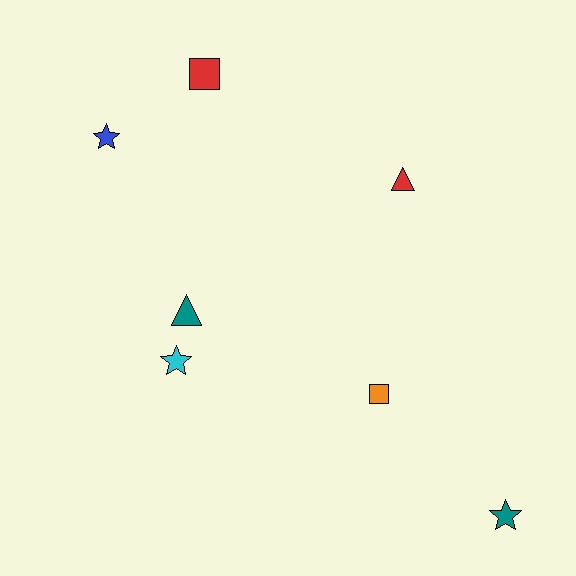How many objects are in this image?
There are 7 objects.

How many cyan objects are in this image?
There is 1 cyan object.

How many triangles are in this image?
There are 2 triangles.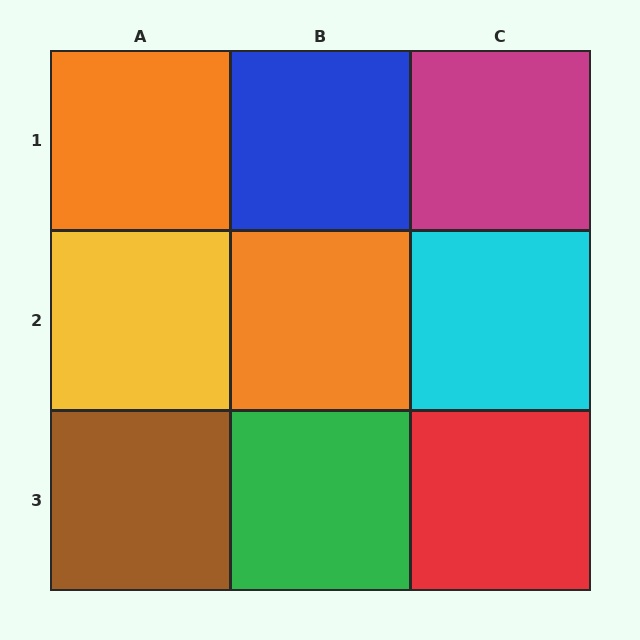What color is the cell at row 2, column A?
Yellow.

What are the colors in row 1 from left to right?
Orange, blue, magenta.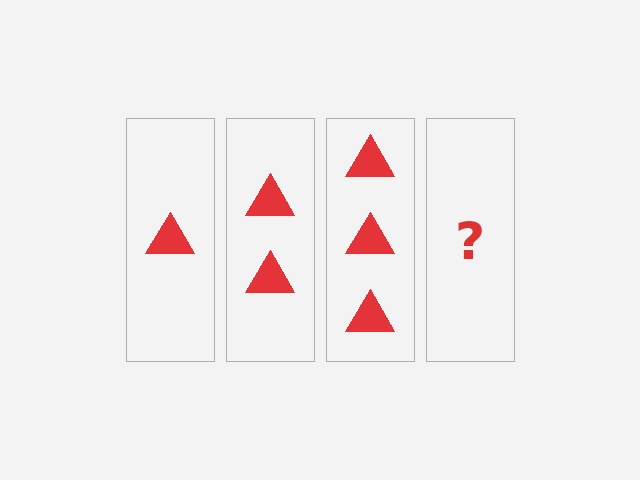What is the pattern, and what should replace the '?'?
The pattern is that each step adds one more triangle. The '?' should be 4 triangles.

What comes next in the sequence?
The next element should be 4 triangles.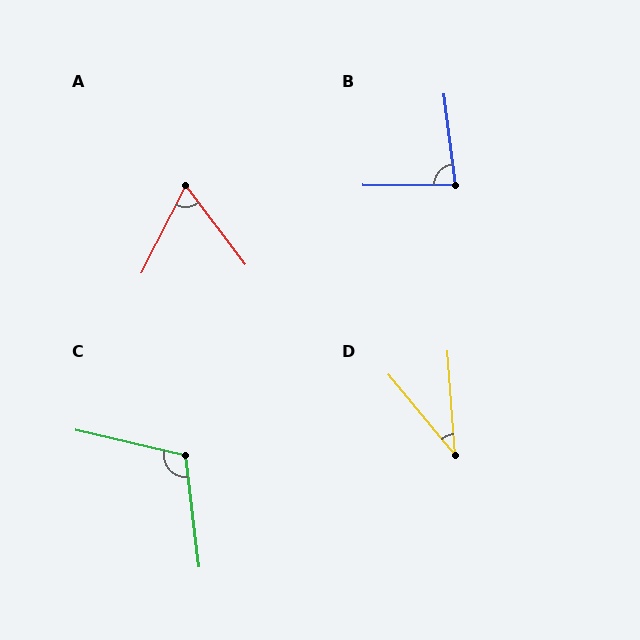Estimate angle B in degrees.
Approximately 82 degrees.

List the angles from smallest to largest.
D (36°), A (64°), B (82°), C (110°).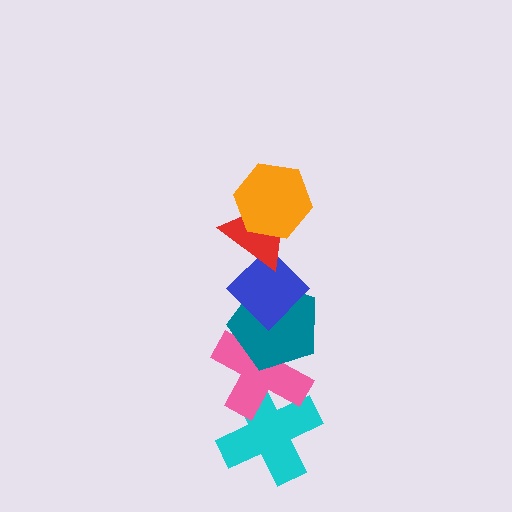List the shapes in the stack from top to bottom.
From top to bottom: the orange hexagon, the red triangle, the blue diamond, the teal pentagon, the pink cross, the cyan cross.